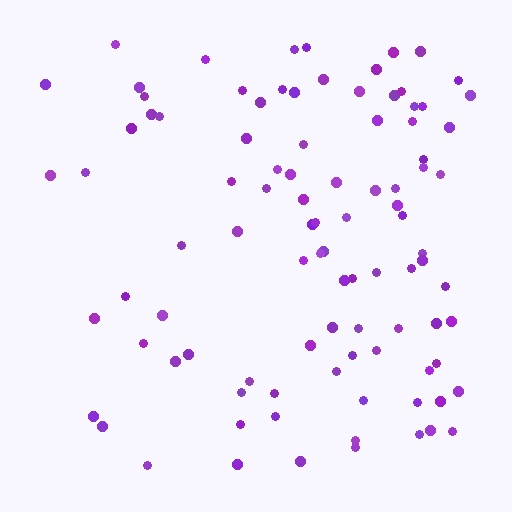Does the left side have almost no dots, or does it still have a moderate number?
Still a moderate number, just noticeably fewer than the right.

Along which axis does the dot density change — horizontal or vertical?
Horizontal.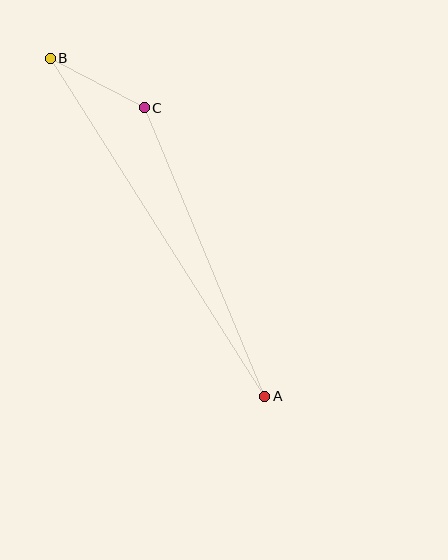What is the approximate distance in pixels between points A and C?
The distance between A and C is approximately 312 pixels.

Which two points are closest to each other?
Points B and C are closest to each other.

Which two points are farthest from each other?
Points A and B are farthest from each other.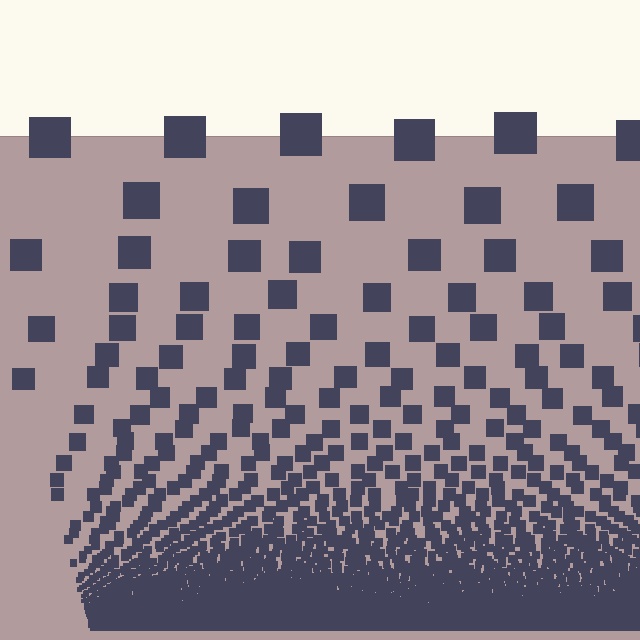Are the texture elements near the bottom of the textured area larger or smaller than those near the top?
Smaller. The gradient is inverted — elements near the bottom are smaller and denser.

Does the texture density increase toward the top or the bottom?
Density increases toward the bottom.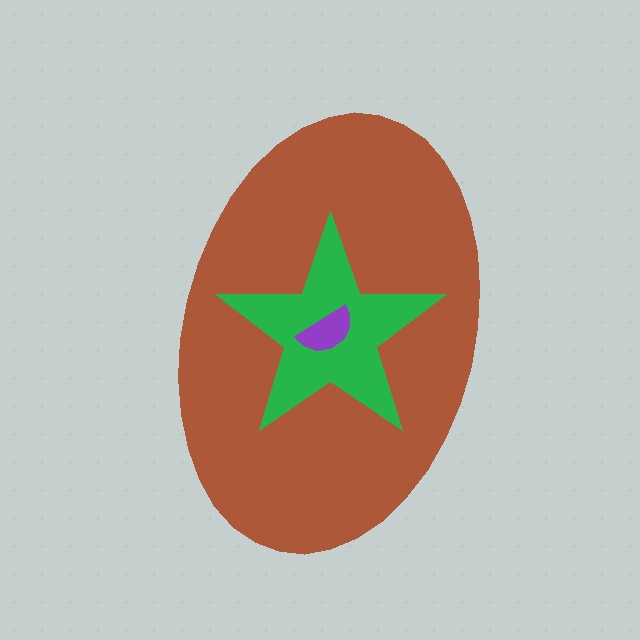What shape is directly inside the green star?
The purple semicircle.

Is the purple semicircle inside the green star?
Yes.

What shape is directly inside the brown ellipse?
The green star.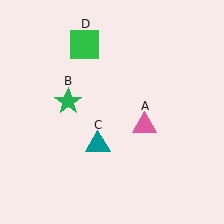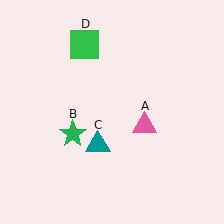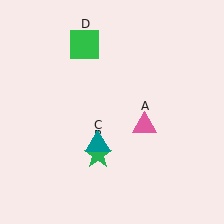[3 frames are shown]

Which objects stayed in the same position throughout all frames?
Pink triangle (object A) and teal triangle (object C) and green square (object D) remained stationary.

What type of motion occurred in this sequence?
The green star (object B) rotated counterclockwise around the center of the scene.